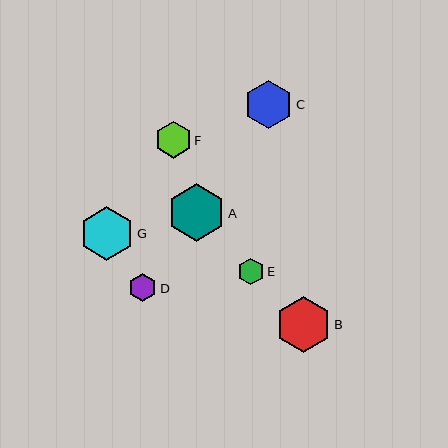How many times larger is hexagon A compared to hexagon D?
Hexagon A is approximately 2.1 times the size of hexagon D.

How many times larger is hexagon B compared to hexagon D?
Hexagon B is approximately 2.0 times the size of hexagon D.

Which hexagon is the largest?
Hexagon A is the largest with a size of approximately 58 pixels.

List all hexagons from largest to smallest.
From largest to smallest: A, B, G, C, F, D, E.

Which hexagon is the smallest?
Hexagon E is the smallest with a size of approximately 26 pixels.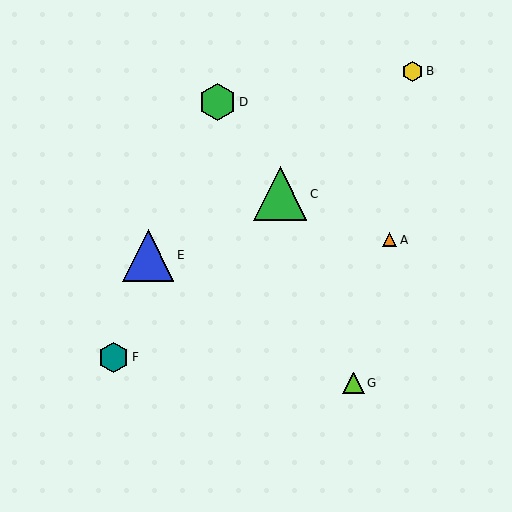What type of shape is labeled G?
Shape G is a lime triangle.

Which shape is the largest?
The green triangle (labeled C) is the largest.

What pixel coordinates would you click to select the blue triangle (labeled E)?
Click at (148, 255) to select the blue triangle E.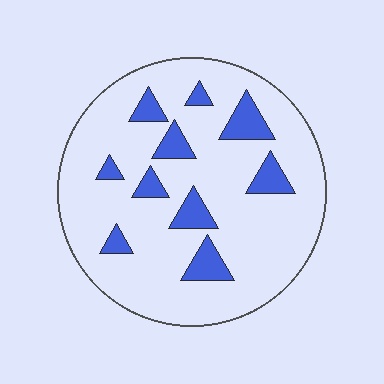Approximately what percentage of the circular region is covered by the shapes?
Approximately 15%.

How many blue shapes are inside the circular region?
10.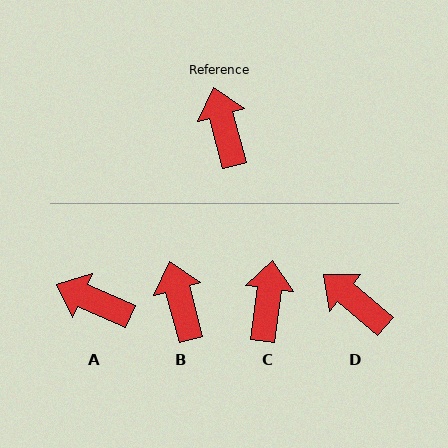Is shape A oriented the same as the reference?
No, it is off by about 51 degrees.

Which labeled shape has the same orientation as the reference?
B.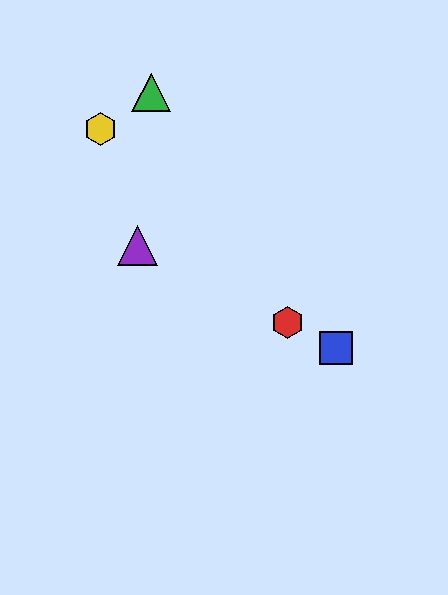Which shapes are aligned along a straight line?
The red hexagon, the blue square, the purple triangle are aligned along a straight line.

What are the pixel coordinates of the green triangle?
The green triangle is at (151, 92).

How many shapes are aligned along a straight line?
3 shapes (the red hexagon, the blue square, the purple triangle) are aligned along a straight line.